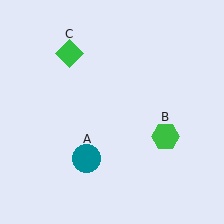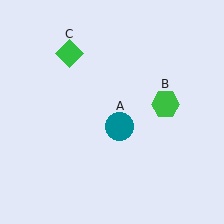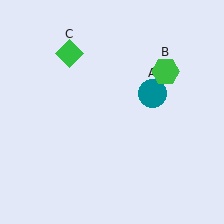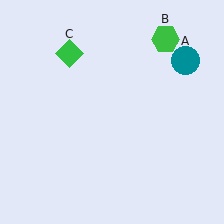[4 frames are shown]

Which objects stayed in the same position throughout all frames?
Green diamond (object C) remained stationary.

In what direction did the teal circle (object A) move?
The teal circle (object A) moved up and to the right.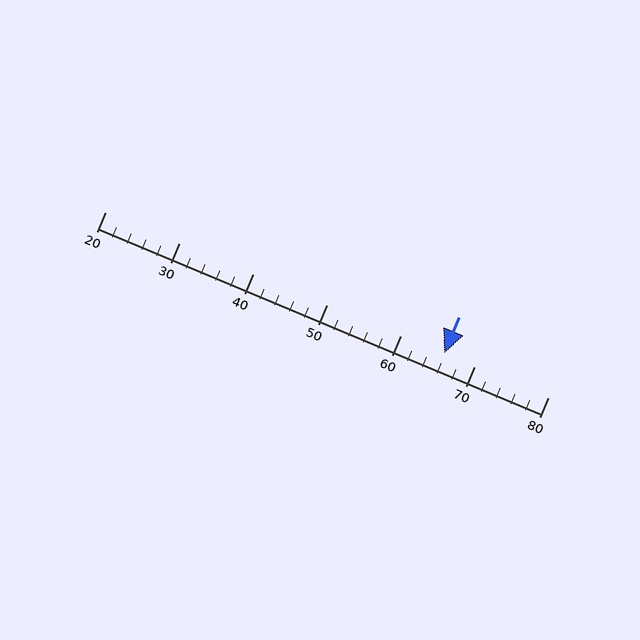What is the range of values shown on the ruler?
The ruler shows values from 20 to 80.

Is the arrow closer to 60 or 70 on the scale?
The arrow is closer to 70.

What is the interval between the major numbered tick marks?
The major tick marks are spaced 10 units apart.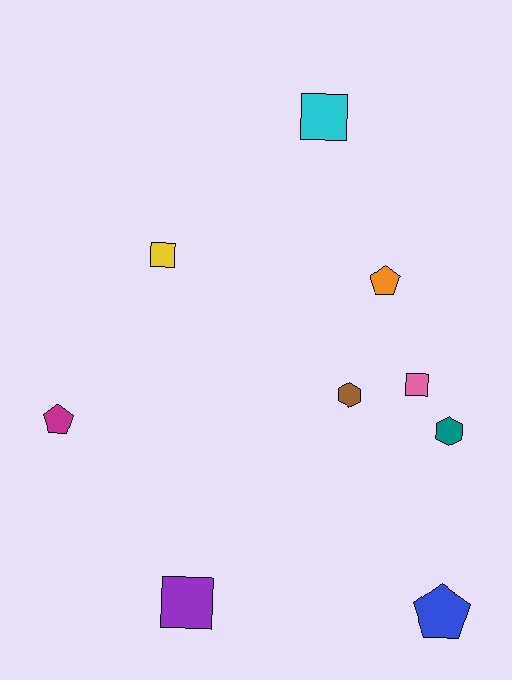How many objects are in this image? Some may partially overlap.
There are 9 objects.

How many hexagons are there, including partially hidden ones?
There are 2 hexagons.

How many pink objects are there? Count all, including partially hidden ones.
There is 1 pink object.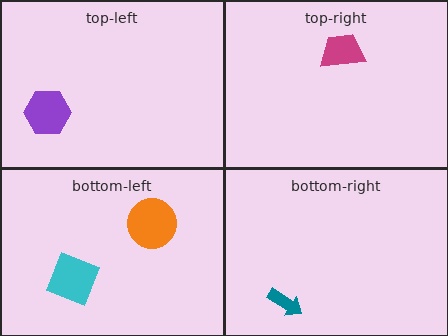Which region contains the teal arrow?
The bottom-right region.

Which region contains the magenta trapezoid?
The top-right region.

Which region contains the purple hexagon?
The top-left region.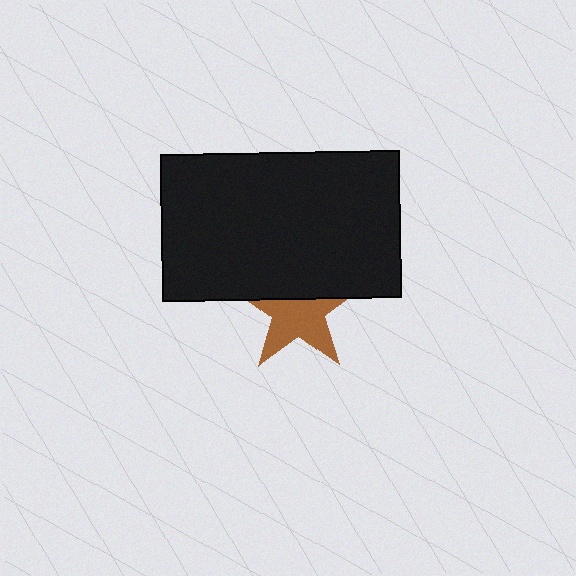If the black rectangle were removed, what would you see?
You would see the complete brown star.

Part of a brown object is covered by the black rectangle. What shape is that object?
It is a star.